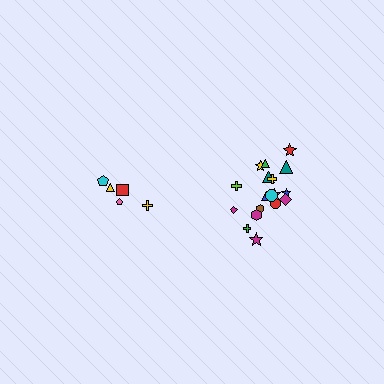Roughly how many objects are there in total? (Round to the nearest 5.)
Roughly 25 objects in total.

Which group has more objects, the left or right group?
The right group.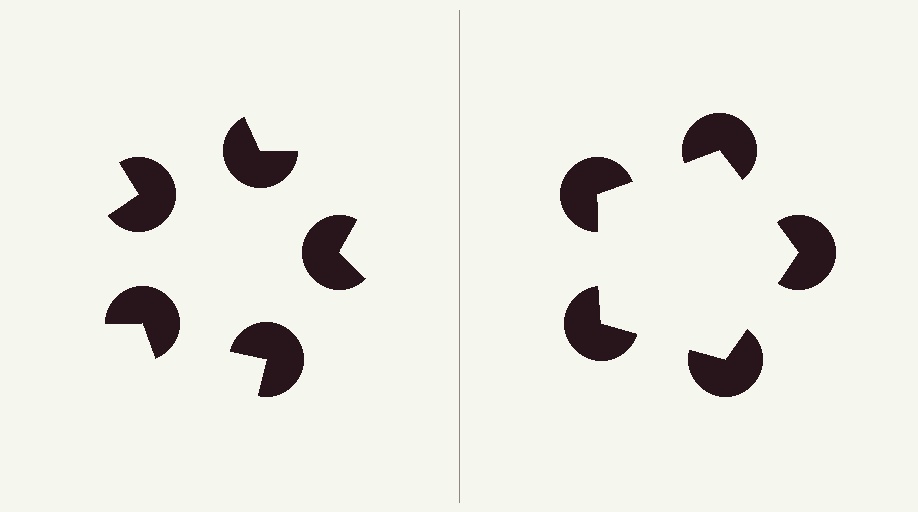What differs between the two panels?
The pac-man discs are positioned identically on both sides; only the wedge orientations differ. On the right they align to a pentagon; on the left they are misaligned.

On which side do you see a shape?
An illusory pentagon appears on the right side. On the left side the wedge cuts are rotated, so no coherent shape forms.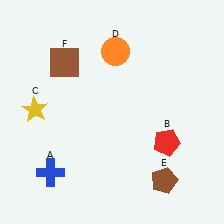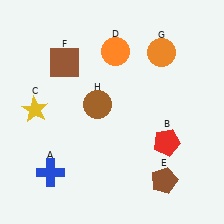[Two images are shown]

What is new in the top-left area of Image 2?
A brown circle (H) was added in the top-left area of Image 2.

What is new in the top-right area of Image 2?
An orange circle (G) was added in the top-right area of Image 2.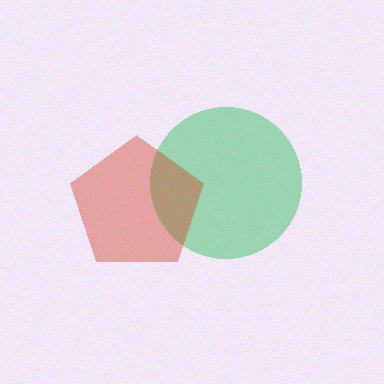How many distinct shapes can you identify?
There are 2 distinct shapes: a green circle, a red pentagon.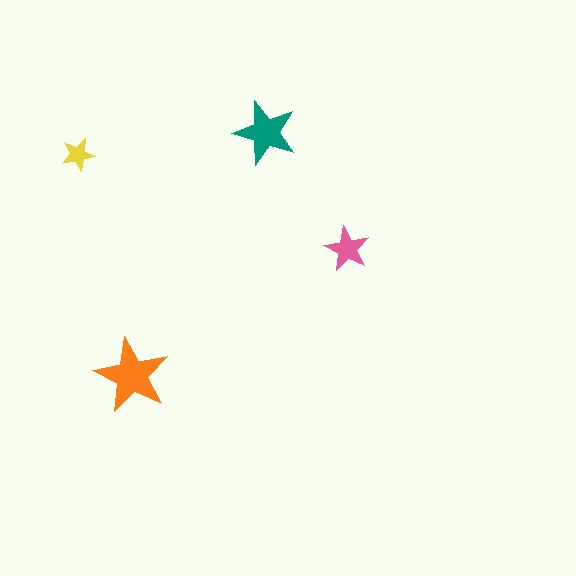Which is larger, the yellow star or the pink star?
The pink one.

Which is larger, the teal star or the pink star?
The teal one.